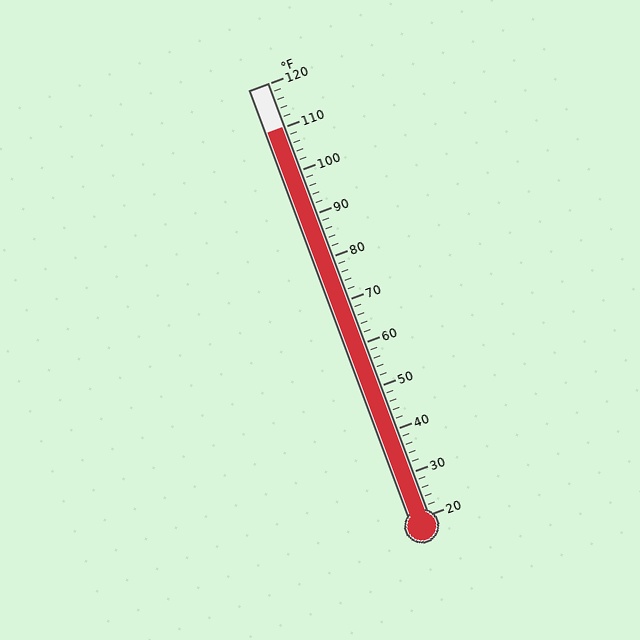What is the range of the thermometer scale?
The thermometer scale ranges from 20°F to 120°F.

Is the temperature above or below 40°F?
The temperature is above 40°F.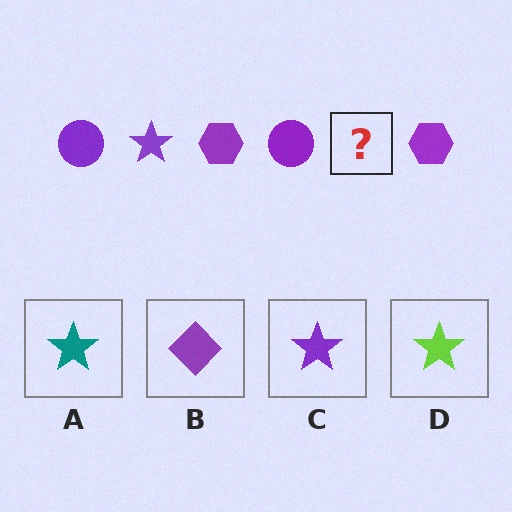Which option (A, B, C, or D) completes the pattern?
C.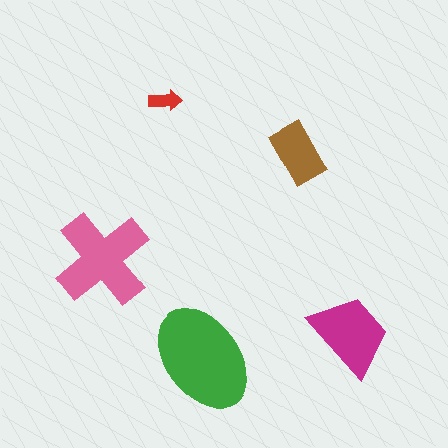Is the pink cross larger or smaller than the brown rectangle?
Larger.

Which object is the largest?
The green ellipse.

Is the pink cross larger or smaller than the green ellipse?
Smaller.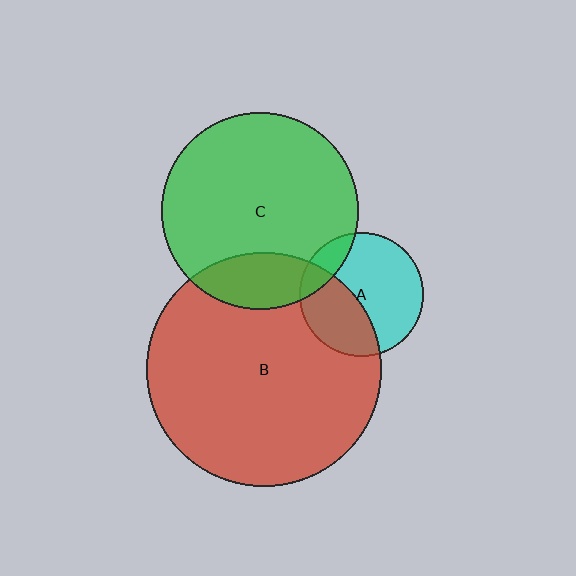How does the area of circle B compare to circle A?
Approximately 3.6 times.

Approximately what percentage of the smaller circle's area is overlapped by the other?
Approximately 20%.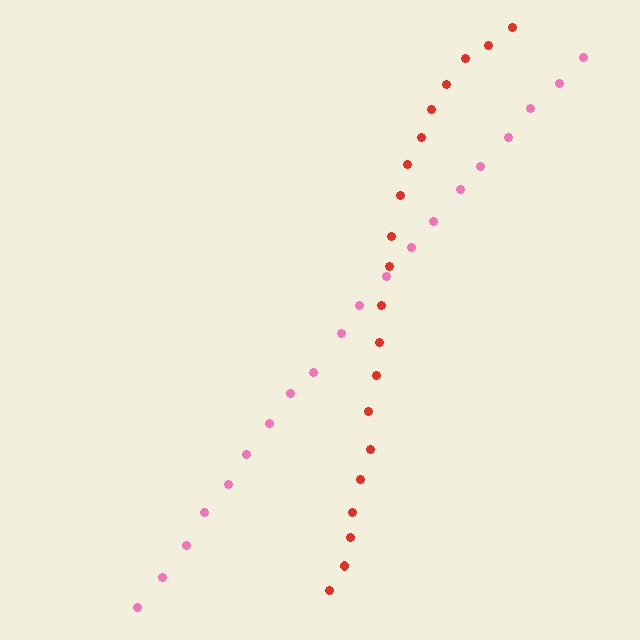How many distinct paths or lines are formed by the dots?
There are 2 distinct paths.